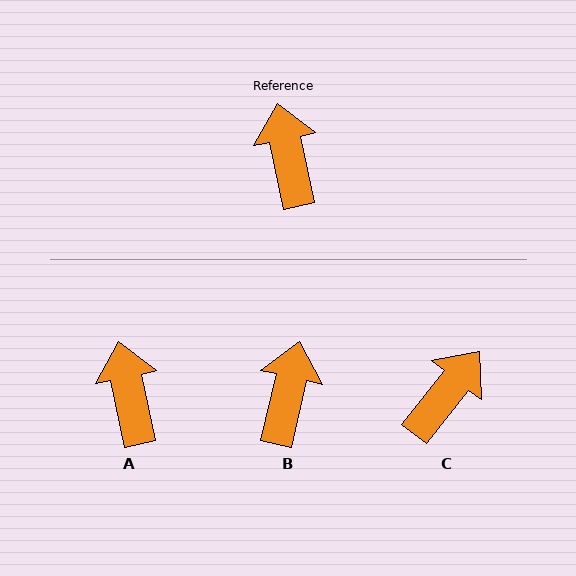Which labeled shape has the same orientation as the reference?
A.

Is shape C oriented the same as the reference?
No, it is off by about 50 degrees.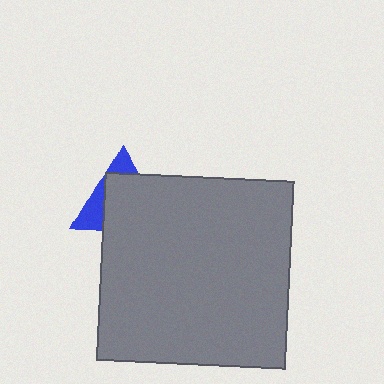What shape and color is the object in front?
The object in front is a gray square.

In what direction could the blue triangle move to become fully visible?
The blue triangle could move toward the upper-left. That would shift it out from behind the gray square entirely.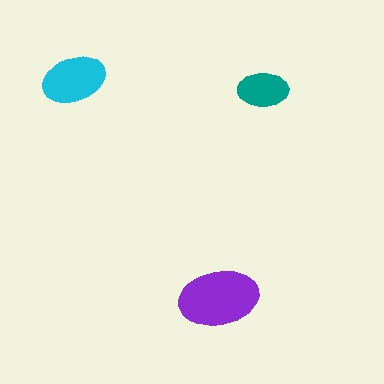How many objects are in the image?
There are 3 objects in the image.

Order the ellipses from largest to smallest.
the purple one, the cyan one, the teal one.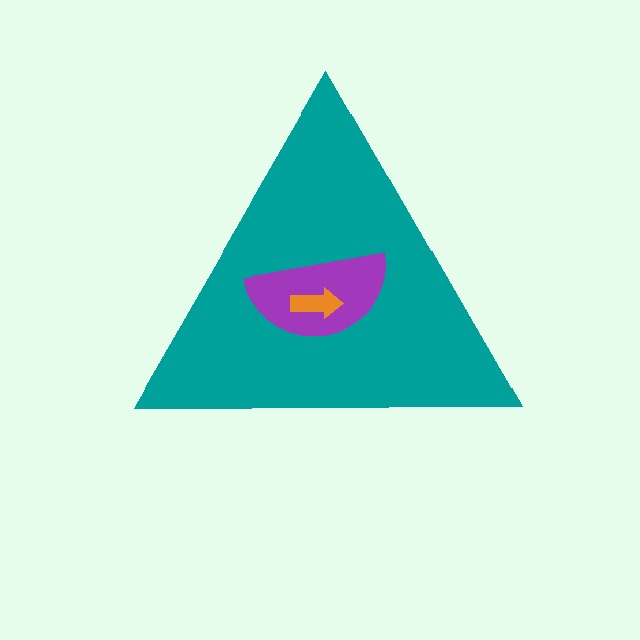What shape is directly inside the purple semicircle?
The orange arrow.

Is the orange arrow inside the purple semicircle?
Yes.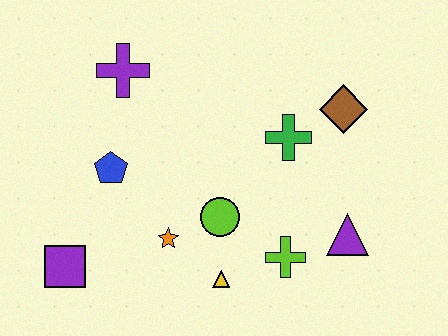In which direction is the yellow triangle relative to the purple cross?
The yellow triangle is below the purple cross.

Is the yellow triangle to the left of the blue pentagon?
No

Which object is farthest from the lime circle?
The purple cross is farthest from the lime circle.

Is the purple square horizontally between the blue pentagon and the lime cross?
No